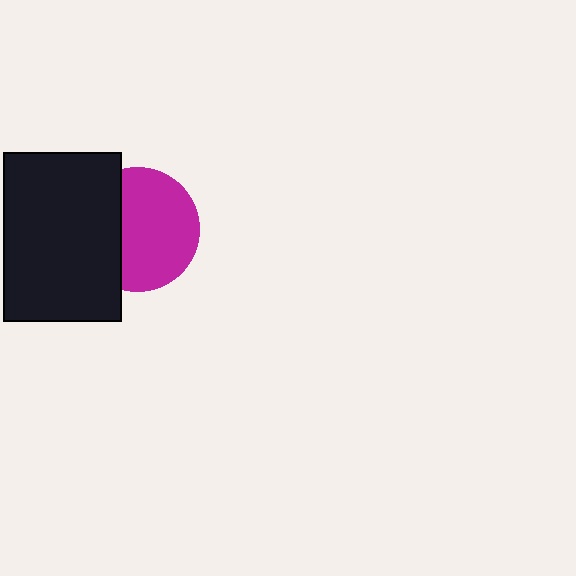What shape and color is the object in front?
The object in front is a black rectangle.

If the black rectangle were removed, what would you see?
You would see the complete magenta circle.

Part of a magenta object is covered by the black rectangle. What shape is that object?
It is a circle.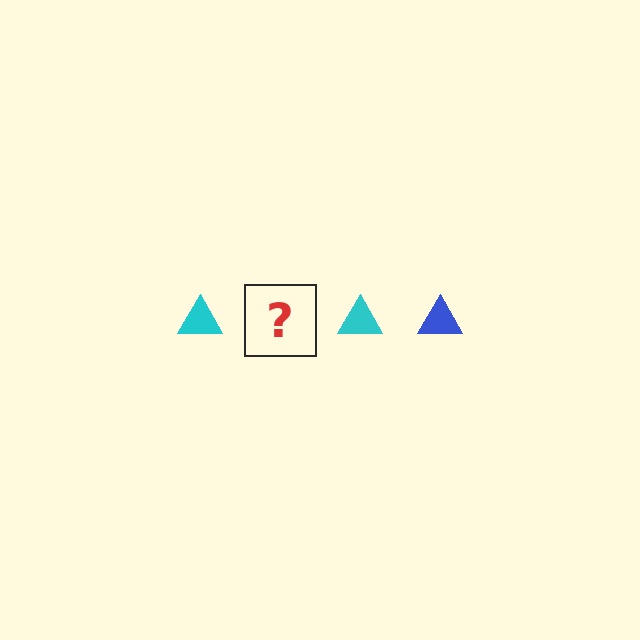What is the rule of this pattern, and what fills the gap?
The rule is that the pattern cycles through cyan, blue triangles. The gap should be filled with a blue triangle.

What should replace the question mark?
The question mark should be replaced with a blue triangle.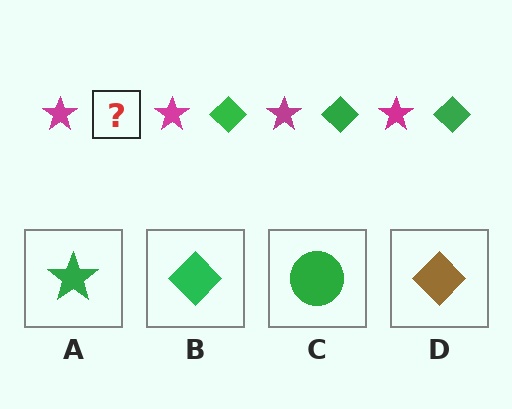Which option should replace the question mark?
Option B.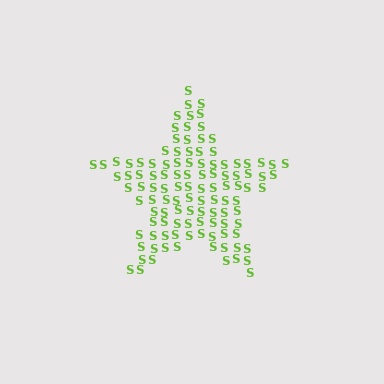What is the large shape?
The large shape is a star.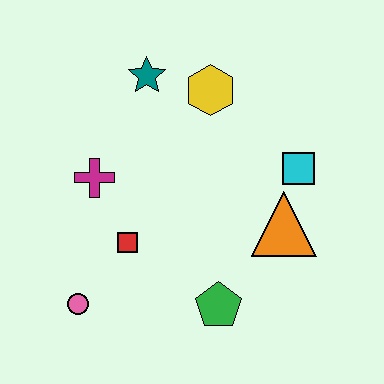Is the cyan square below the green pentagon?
No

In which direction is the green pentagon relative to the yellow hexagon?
The green pentagon is below the yellow hexagon.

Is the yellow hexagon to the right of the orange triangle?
No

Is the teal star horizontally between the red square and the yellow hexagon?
Yes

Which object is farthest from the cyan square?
The pink circle is farthest from the cyan square.